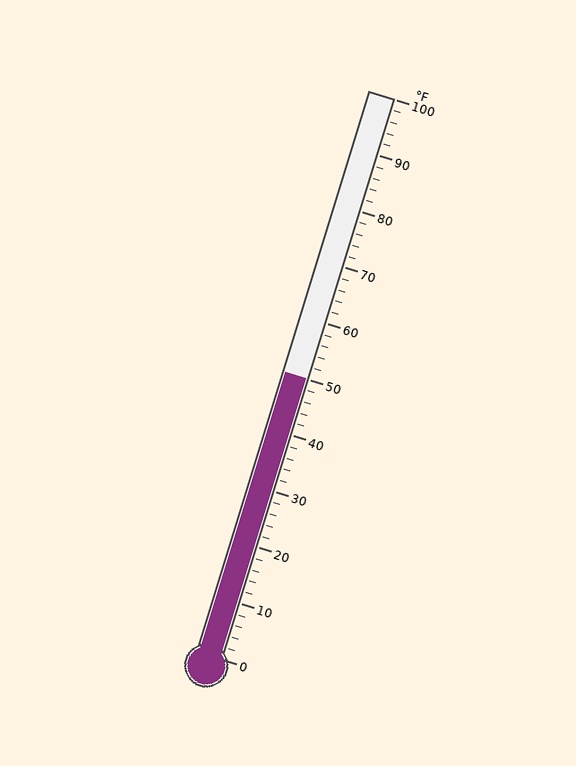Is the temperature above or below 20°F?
The temperature is above 20°F.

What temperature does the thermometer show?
The thermometer shows approximately 50°F.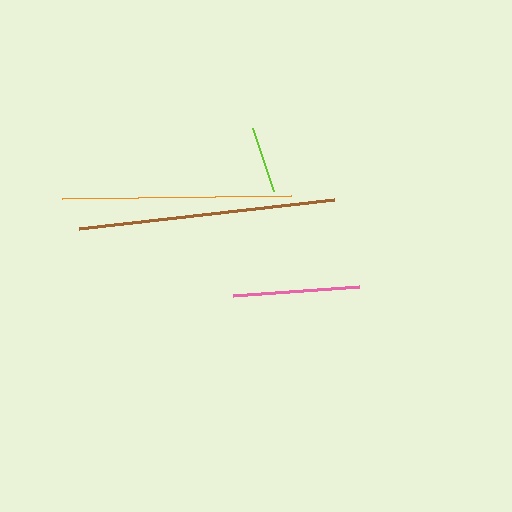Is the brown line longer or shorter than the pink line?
The brown line is longer than the pink line.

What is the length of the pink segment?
The pink segment is approximately 125 pixels long.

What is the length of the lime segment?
The lime segment is approximately 66 pixels long.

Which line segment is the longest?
The brown line is the longest at approximately 256 pixels.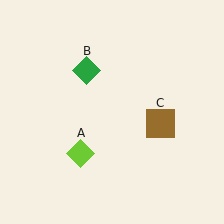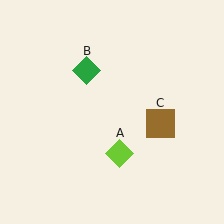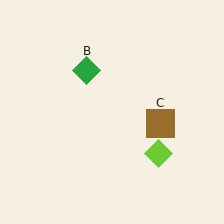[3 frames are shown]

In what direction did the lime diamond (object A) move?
The lime diamond (object A) moved right.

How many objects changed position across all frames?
1 object changed position: lime diamond (object A).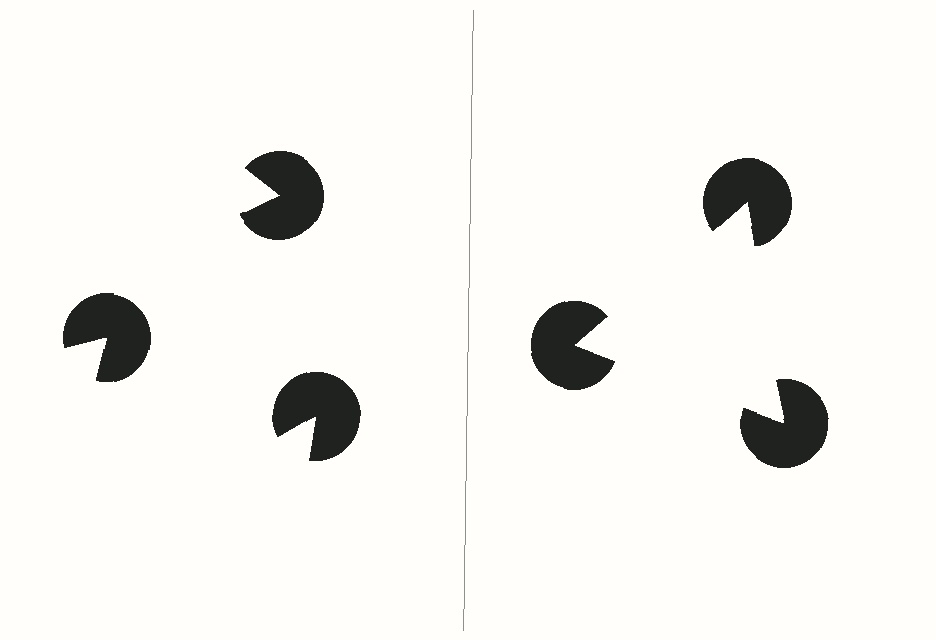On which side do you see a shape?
An illusory triangle appears on the right side. On the left side the wedge cuts are rotated, so no coherent shape forms.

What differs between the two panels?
The pac-man discs are positioned identically on both sides; only the wedge orientations differ. On the right they align to a triangle; on the left they are misaligned.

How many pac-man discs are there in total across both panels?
6 — 3 on each side.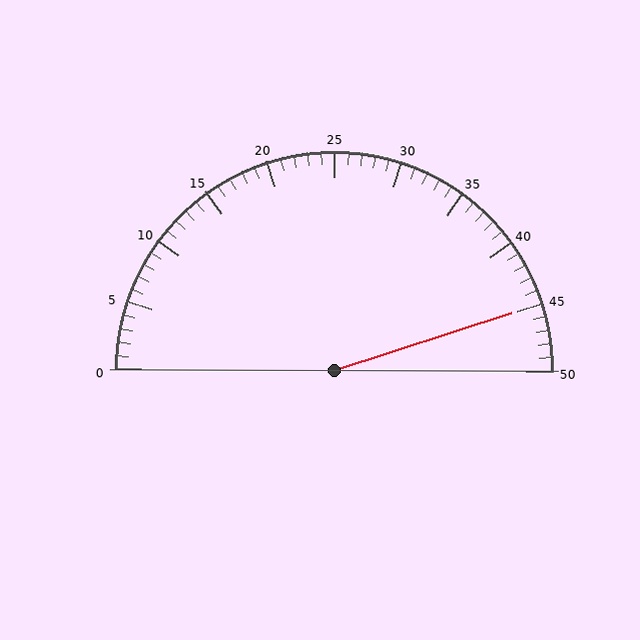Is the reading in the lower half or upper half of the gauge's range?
The reading is in the upper half of the range (0 to 50).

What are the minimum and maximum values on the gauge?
The gauge ranges from 0 to 50.